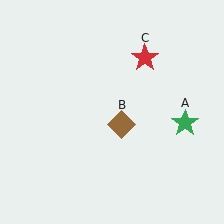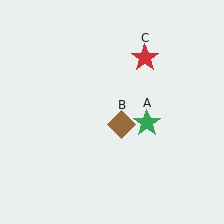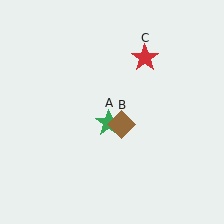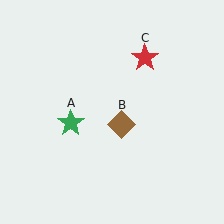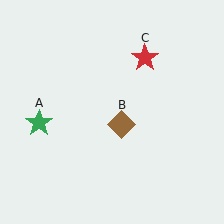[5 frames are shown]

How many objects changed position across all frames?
1 object changed position: green star (object A).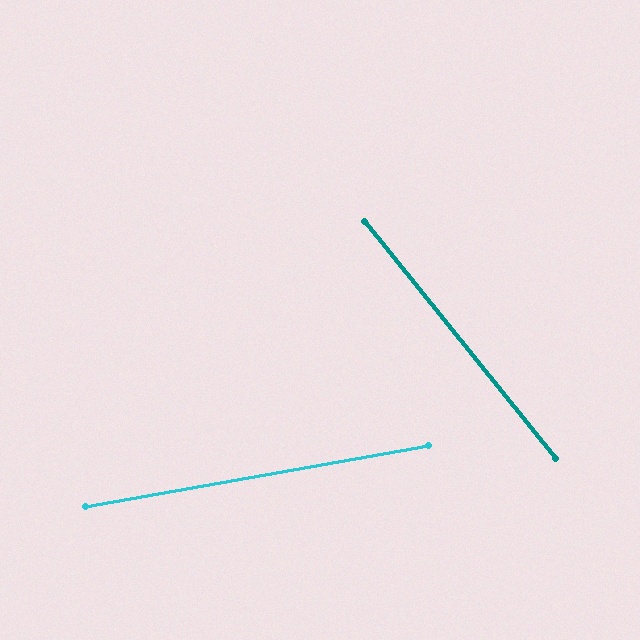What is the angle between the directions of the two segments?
Approximately 61 degrees.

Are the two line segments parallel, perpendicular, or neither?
Neither parallel nor perpendicular — they differ by about 61°.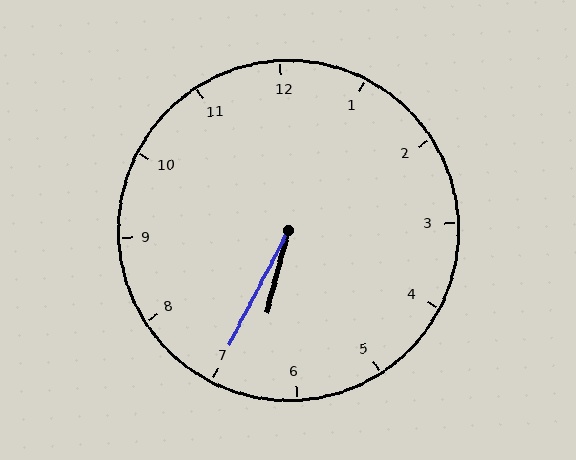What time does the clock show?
6:35.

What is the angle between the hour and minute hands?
Approximately 12 degrees.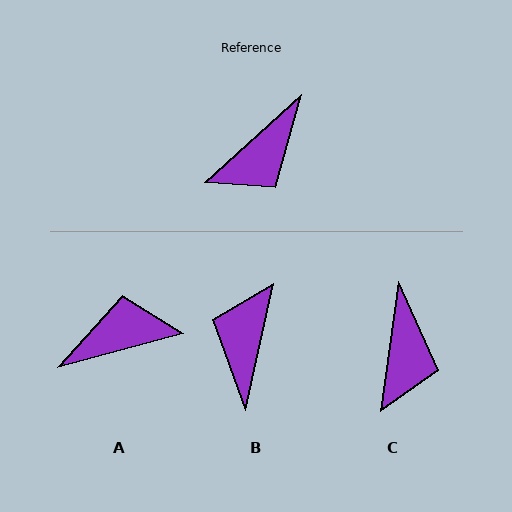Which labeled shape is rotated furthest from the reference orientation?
A, about 153 degrees away.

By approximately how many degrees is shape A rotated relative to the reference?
Approximately 153 degrees counter-clockwise.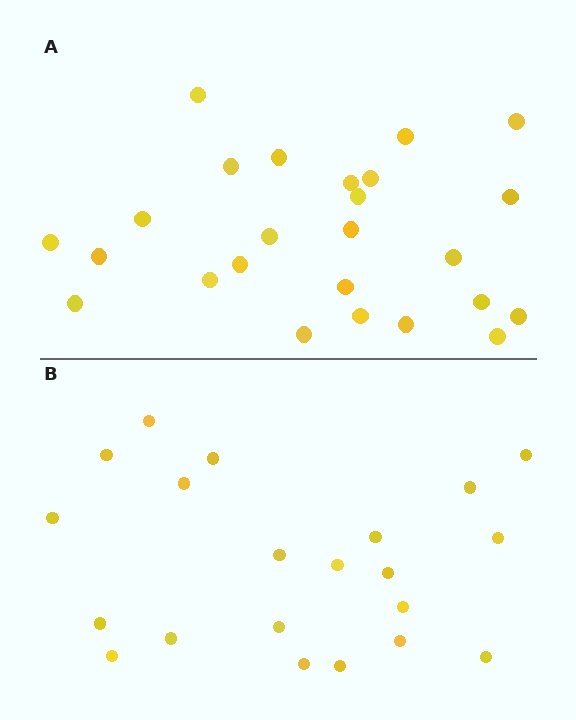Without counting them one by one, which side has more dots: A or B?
Region A (the top region) has more dots.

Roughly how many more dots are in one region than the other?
Region A has about 4 more dots than region B.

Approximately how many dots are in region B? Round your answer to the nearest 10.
About 20 dots. (The exact count is 21, which rounds to 20.)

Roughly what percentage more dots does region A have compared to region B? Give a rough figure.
About 20% more.